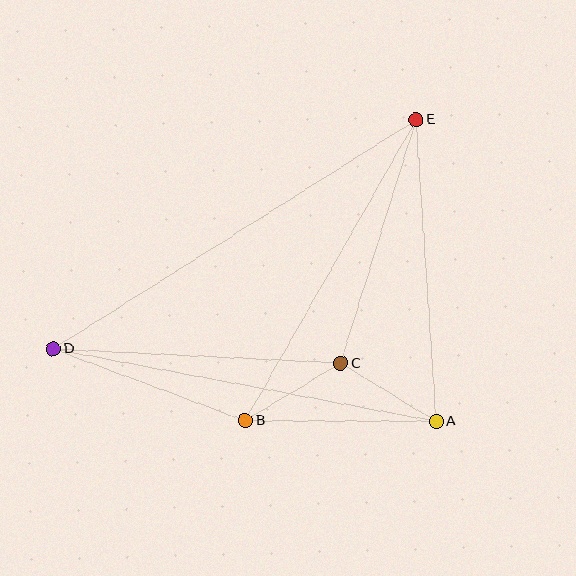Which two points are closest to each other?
Points B and C are closest to each other.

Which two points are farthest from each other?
Points D and E are farthest from each other.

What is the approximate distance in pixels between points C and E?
The distance between C and E is approximately 255 pixels.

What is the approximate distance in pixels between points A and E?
The distance between A and E is approximately 302 pixels.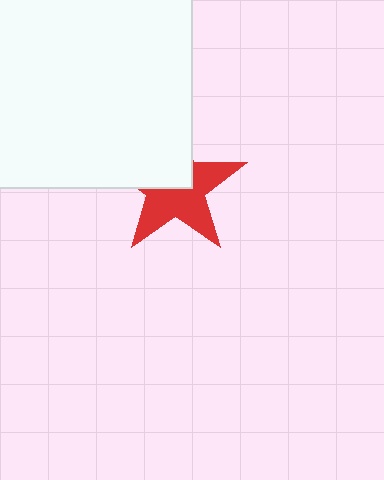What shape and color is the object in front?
The object in front is a white square.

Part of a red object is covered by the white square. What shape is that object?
It is a star.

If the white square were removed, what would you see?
You would see the complete red star.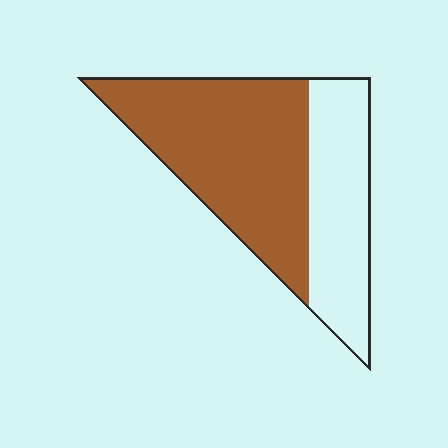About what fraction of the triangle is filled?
About five eighths (5/8).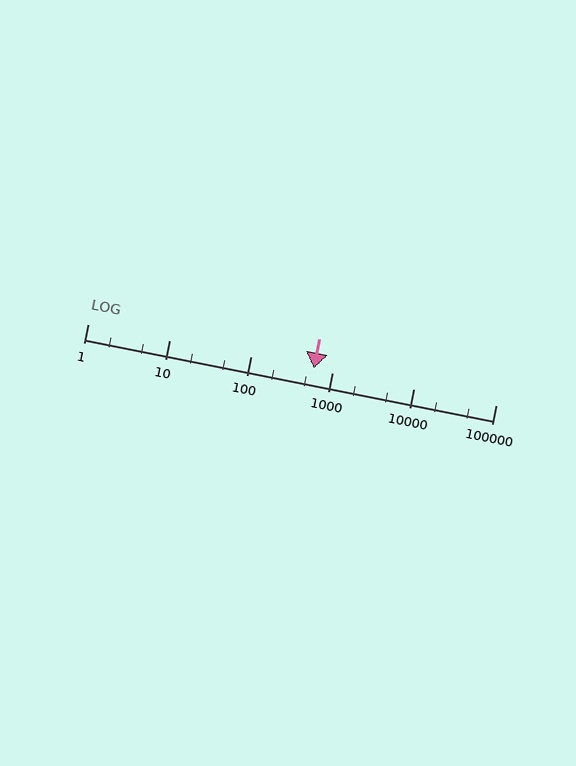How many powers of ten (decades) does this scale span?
The scale spans 5 decades, from 1 to 100000.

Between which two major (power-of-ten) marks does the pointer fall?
The pointer is between 100 and 1000.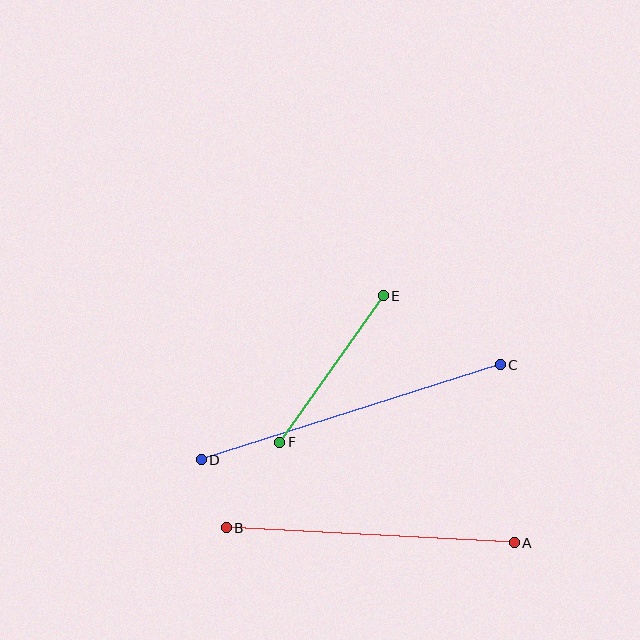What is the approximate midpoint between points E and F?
The midpoint is at approximately (332, 369) pixels.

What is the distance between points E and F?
The distance is approximately 179 pixels.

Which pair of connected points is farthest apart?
Points C and D are farthest apart.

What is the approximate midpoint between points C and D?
The midpoint is at approximately (351, 412) pixels.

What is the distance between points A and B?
The distance is approximately 288 pixels.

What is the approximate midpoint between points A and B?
The midpoint is at approximately (370, 535) pixels.